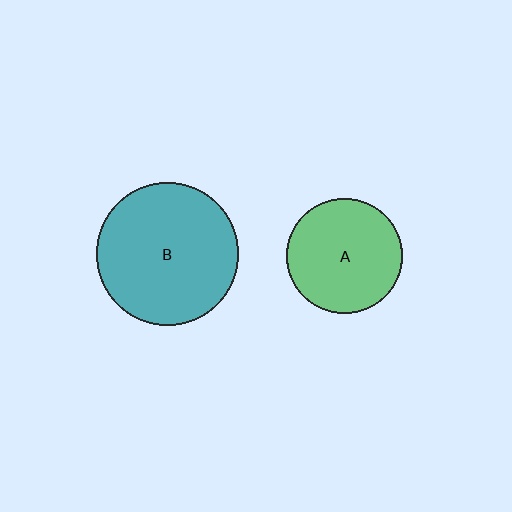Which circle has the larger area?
Circle B (teal).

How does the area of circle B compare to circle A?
Approximately 1.5 times.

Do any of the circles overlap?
No, none of the circles overlap.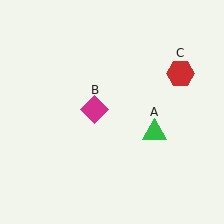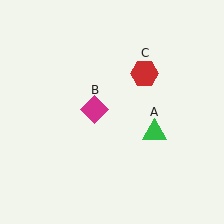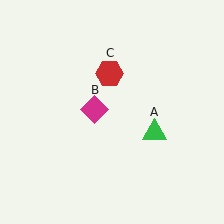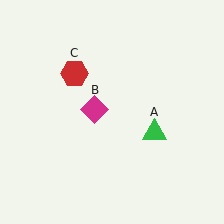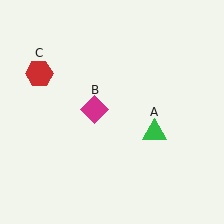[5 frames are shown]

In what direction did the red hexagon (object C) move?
The red hexagon (object C) moved left.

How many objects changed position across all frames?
1 object changed position: red hexagon (object C).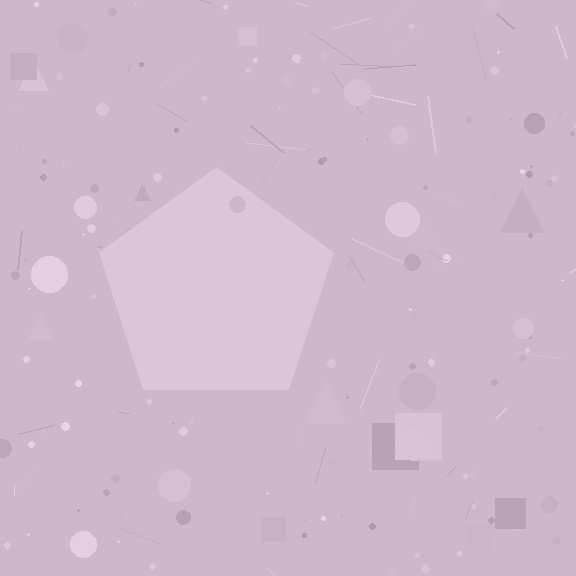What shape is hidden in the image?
A pentagon is hidden in the image.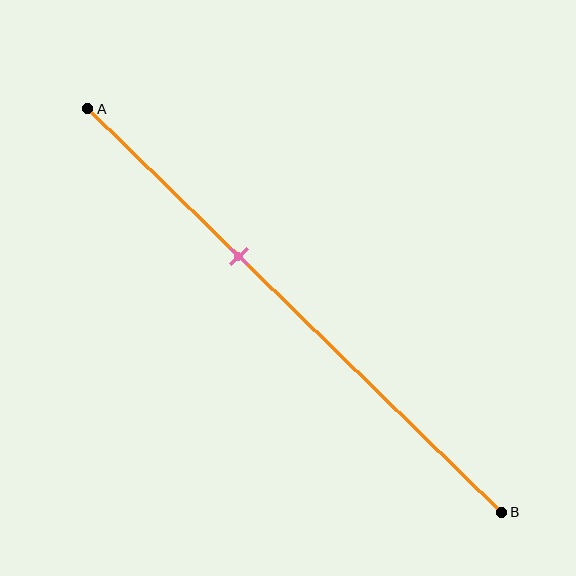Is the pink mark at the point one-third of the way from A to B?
No, the mark is at about 35% from A, not at the 33% one-third point.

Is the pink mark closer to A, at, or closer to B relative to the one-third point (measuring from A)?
The pink mark is closer to point B than the one-third point of segment AB.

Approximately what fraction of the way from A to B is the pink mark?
The pink mark is approximately 35% of the way from A to B.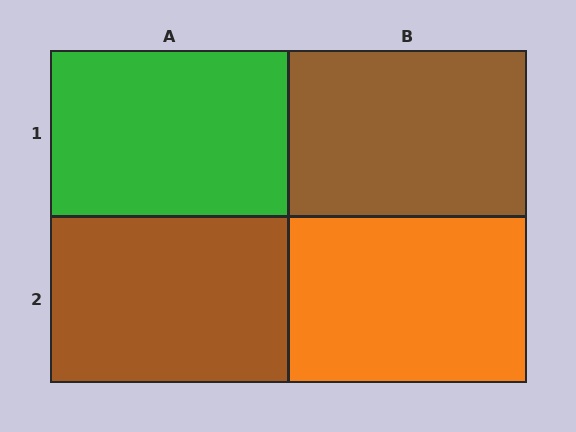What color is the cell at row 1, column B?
Brown.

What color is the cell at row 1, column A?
Green.